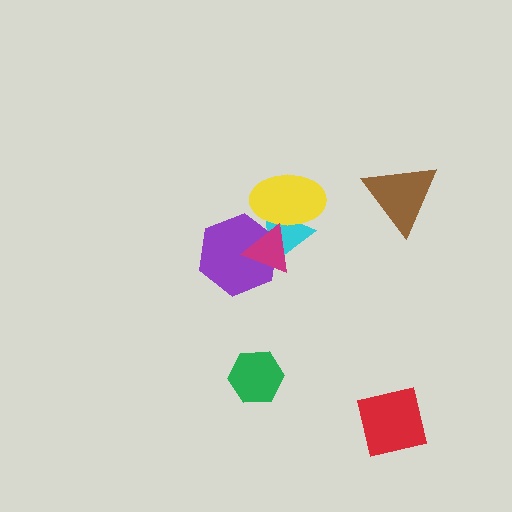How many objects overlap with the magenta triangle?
3 objects overlap with the magenta triangle.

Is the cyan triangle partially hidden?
Yes, it is partially covered by another shape.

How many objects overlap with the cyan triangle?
3 objects overlap with the cyan triangle.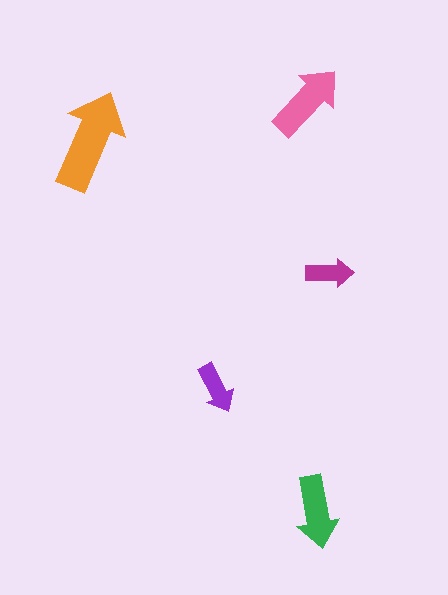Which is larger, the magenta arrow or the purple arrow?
The purple one.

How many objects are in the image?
There are 5 objects in the image.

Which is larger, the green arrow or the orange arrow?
The orange one.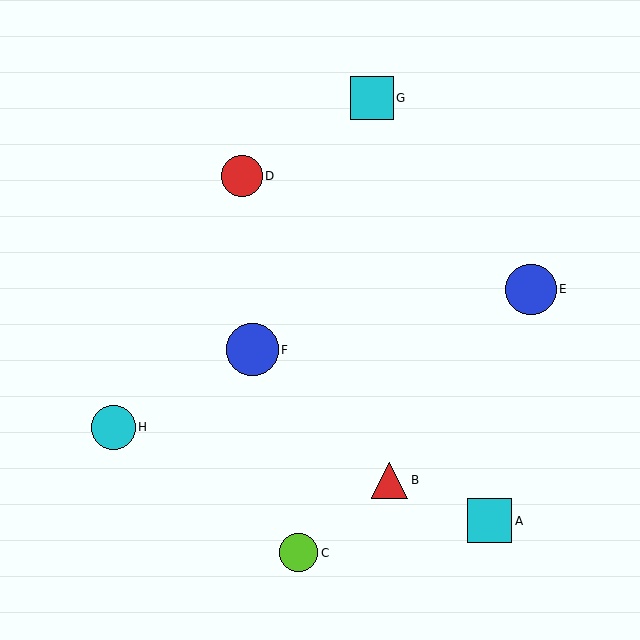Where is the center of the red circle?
The center of the red circle is at (242, 176).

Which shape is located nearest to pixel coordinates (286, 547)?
The lime circle (labeled C) at (299, 553) is nearest to that location.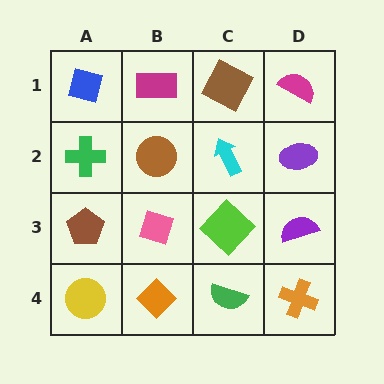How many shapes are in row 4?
4 shapes.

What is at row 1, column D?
A magenta semicircle.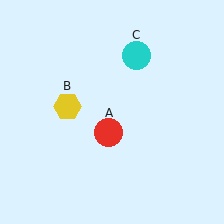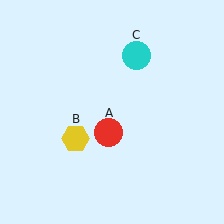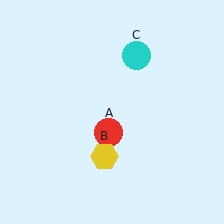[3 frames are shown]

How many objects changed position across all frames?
1 object changed position: yellow hexagon (object B).